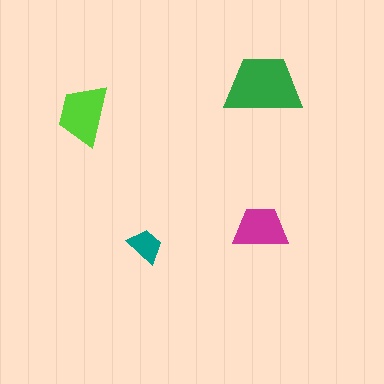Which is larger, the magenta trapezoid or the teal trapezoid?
The magenta one.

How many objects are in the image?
There are 4 objects in the image.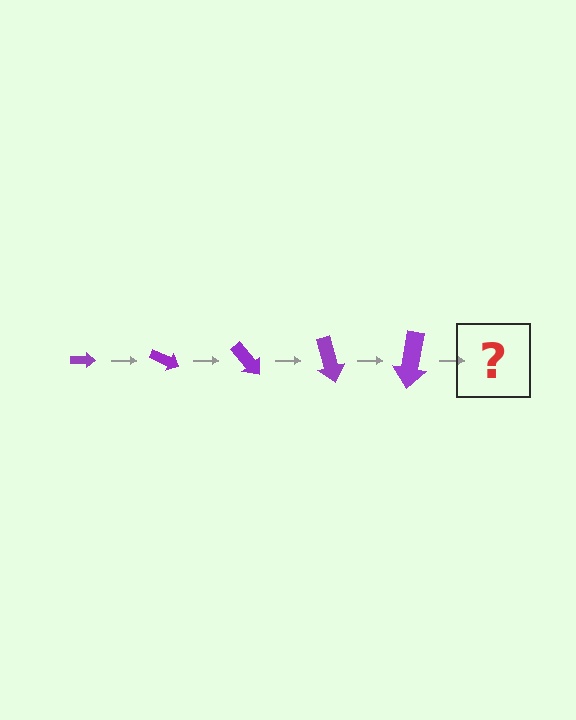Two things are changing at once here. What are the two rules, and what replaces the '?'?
The two rules are that the arrow grows larger each step and it rotates 25 degrees each step. The '?' should be an arrow, larger than the previous one and rotated 125 degrees from the start.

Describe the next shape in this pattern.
It should be an arrow, larger than the previous one and rotated 125 degrees from the start.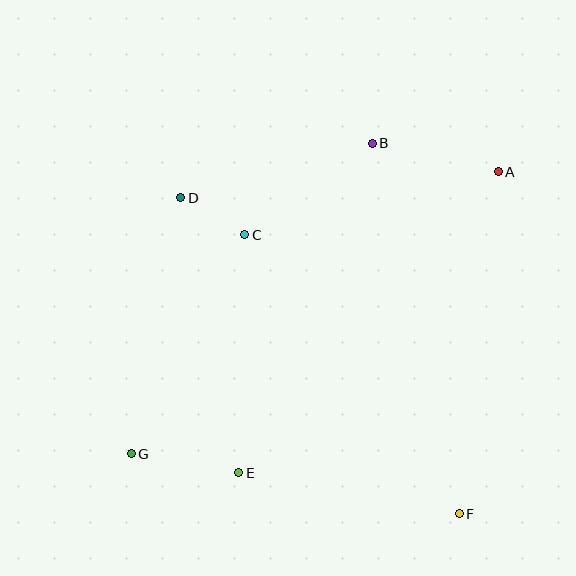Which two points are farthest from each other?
Points A and G are farthest from each other.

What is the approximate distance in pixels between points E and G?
The distance between E and G is approximately 109 pixels.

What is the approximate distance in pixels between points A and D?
The distance between A and D is approximately 318 pixels.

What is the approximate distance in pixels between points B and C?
The distance between B and C is approximately 157 pixels.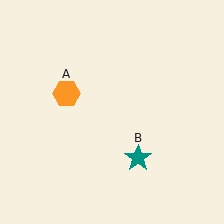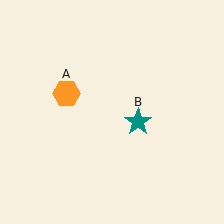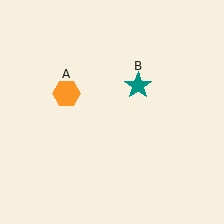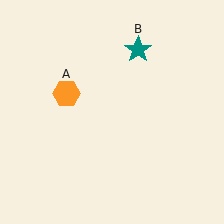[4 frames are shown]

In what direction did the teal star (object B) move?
The teal star (object B) moved up.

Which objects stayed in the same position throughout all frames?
Orange hexagon (object A) remained stationary.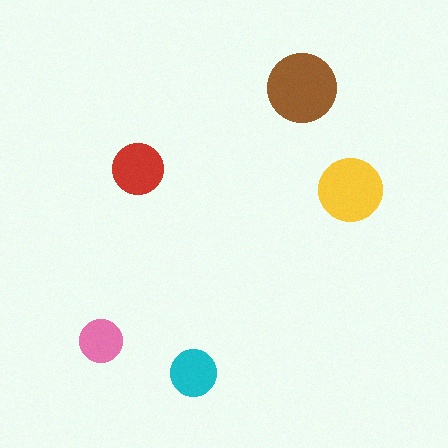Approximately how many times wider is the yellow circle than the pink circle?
About 1.5 times wider.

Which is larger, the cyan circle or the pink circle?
The cyan one.